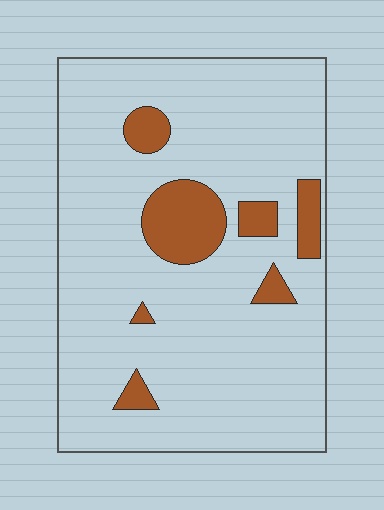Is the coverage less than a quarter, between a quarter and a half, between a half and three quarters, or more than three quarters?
Less than a quarter.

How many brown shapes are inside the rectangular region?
7.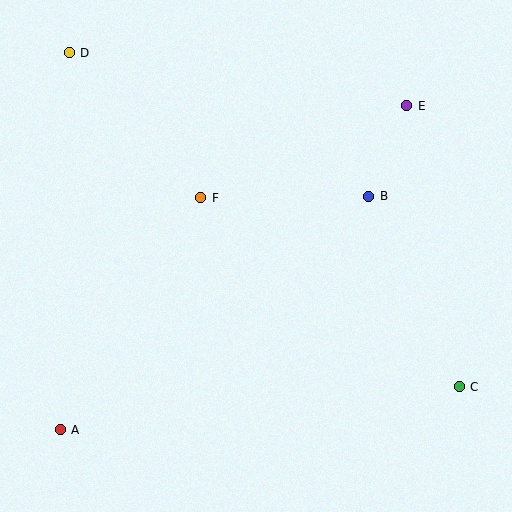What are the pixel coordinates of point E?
Point E is at (407, 106).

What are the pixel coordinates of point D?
Point D is at (69, 53).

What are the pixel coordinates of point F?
Point F is at (201, 198).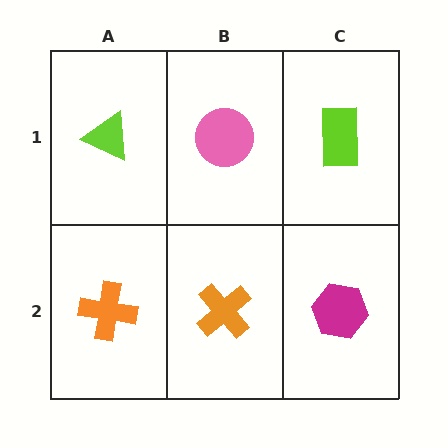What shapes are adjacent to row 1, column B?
An orange cross (row 2, column B), a lime triangle (row 1, column A), a lime rectangle (row 1, column C).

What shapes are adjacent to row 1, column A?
An orange cross (row 2, column A), a pink circle (row 1, column B).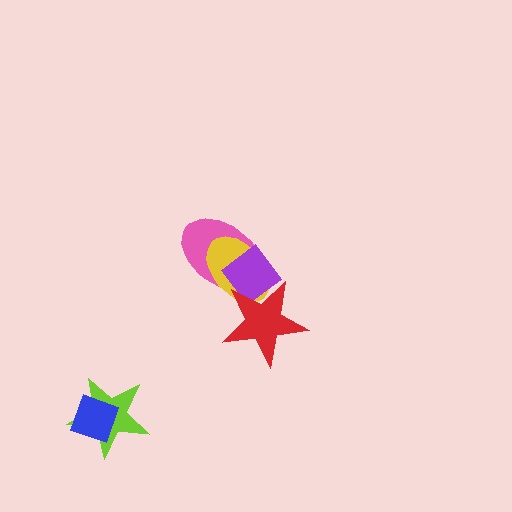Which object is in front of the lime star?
The blue diamond is in front of the lime star.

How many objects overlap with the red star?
3 objects overlap with the red star.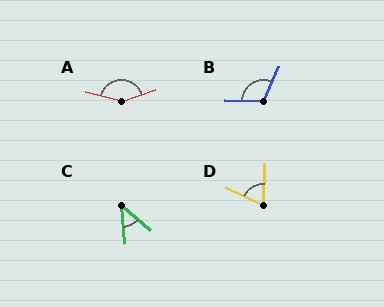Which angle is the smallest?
C, at approximately 45 degrees.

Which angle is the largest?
A, at approximately 146 degrees.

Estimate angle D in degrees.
Approximately 67 degrees.